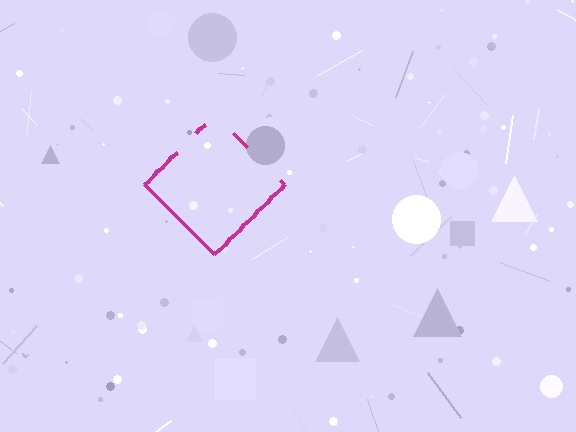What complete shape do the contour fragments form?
The contour fragments form a diamond.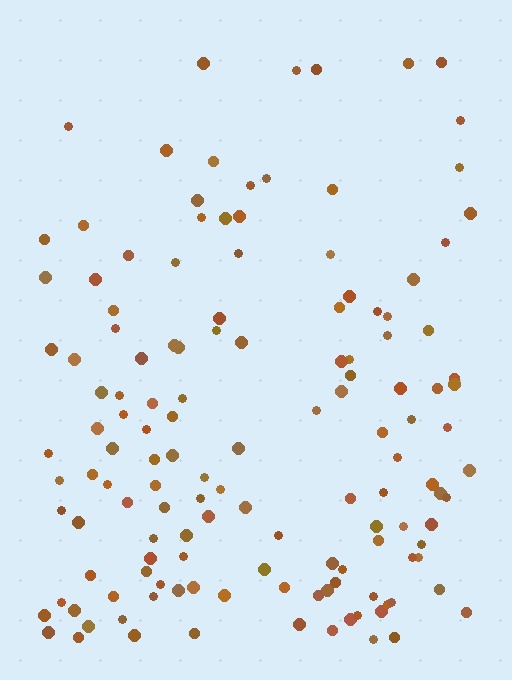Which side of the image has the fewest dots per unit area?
The top.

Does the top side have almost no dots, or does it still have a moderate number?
Still a moderate number, just noticeably fewer than the bottom.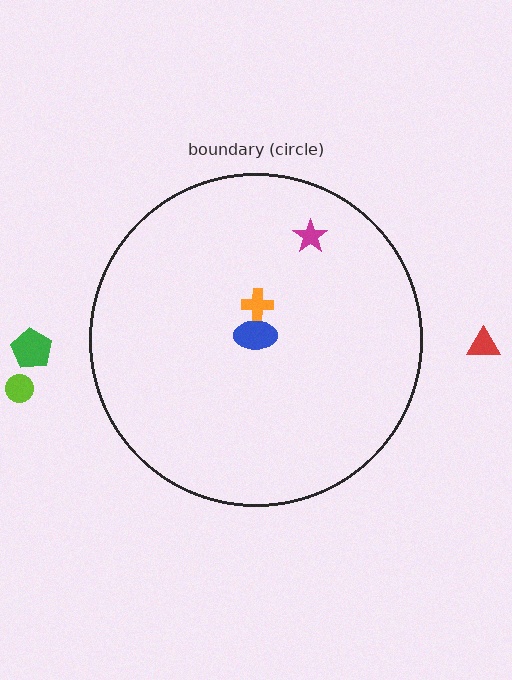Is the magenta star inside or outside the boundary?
Inside.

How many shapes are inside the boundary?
3 inside, 3 outside.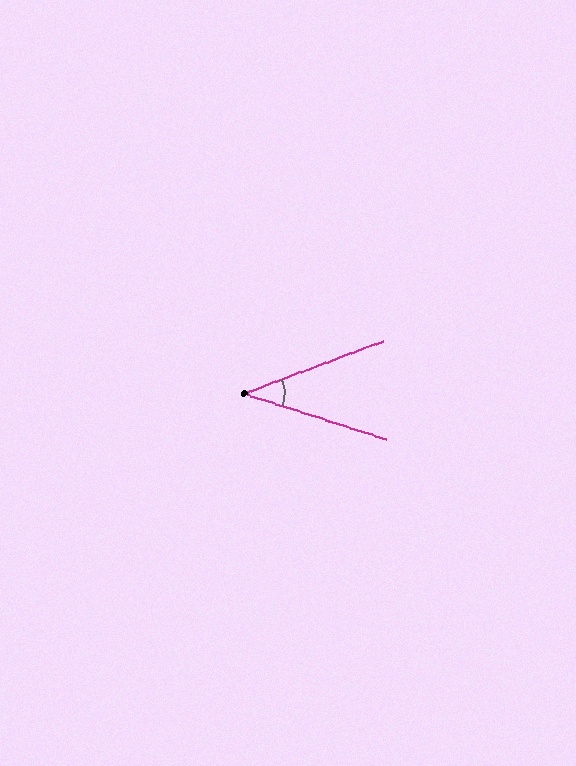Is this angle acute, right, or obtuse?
It is acute.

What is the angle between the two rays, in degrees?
Approximately 38 degrees.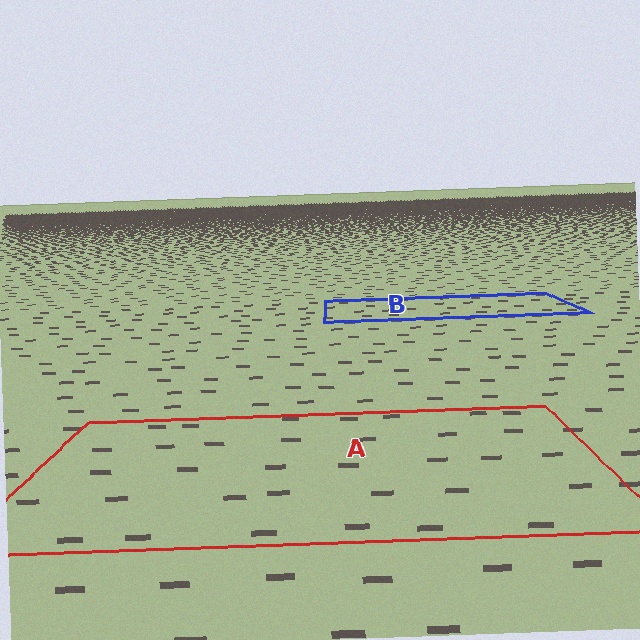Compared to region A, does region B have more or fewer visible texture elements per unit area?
Region B has more texture elements per unit area — they are packed more densely because it is farther away.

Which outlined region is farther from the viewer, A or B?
Region B is farther from the viewer — the texture elements inside it appear smaller and more densely packed.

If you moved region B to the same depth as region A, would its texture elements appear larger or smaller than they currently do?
They would appear larger. At a closer depth, the same texture elements are projected at a bigger on-screen size.